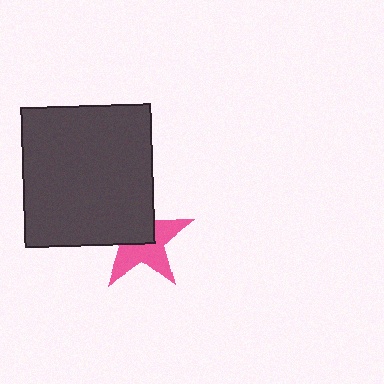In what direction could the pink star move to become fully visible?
The pink star could move toward the lower-right. That would shift it out from behind the dark gray rectangle entirely.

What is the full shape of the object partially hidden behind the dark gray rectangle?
The partially hidden object is a pink star.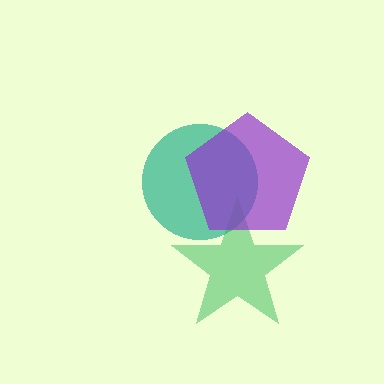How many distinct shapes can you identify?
There are 3 distinct shapes: a teal circle, a green star, a purple pentagon.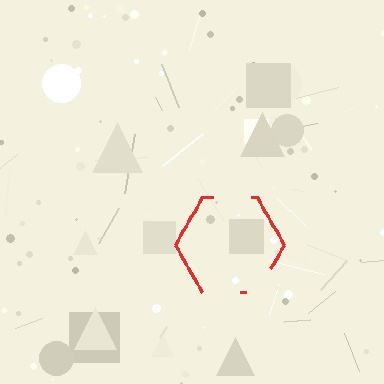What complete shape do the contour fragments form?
The contour fragments form a hexagon.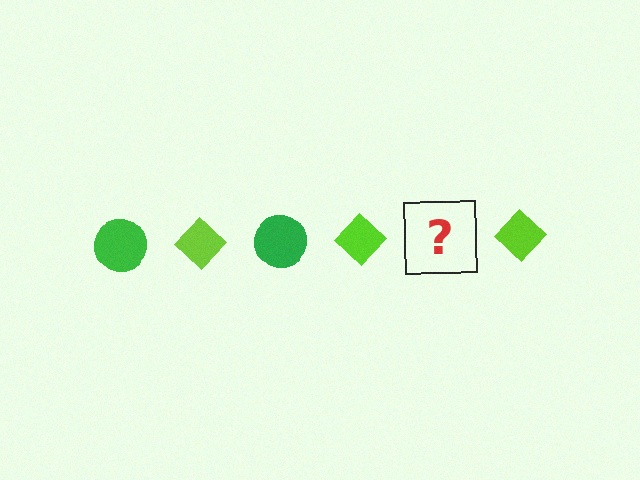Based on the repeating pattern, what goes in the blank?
The blank should be a green circle.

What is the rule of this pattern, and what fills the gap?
The rule is that the pattern alternates between green circle and lime diamond. The gap should be filled with a green circle.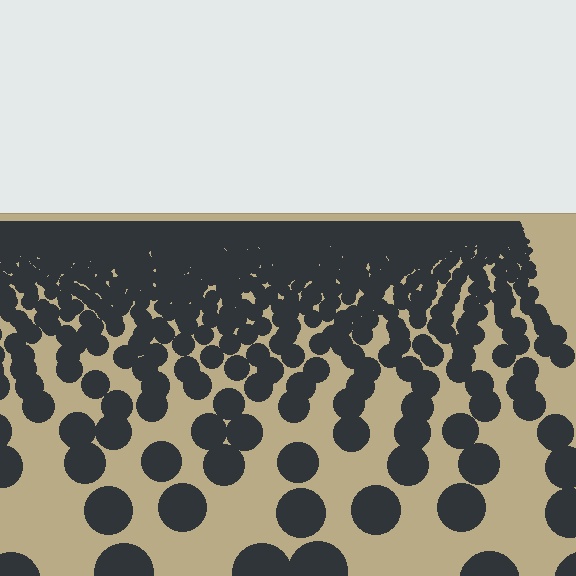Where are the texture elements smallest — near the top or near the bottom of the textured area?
Near the top.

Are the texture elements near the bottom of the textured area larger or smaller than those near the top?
Larger. Near the bottom, elements are closer to the viewer and appear at a bigger on-screen size.